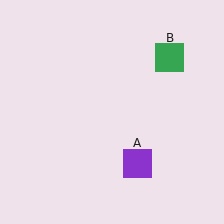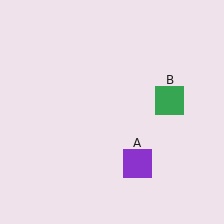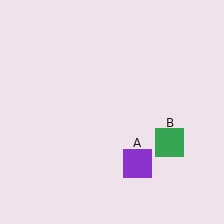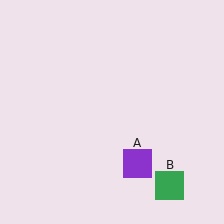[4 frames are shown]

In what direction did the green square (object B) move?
The green square (object B) moved down.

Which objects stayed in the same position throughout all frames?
Purple square (object A) remained stationary.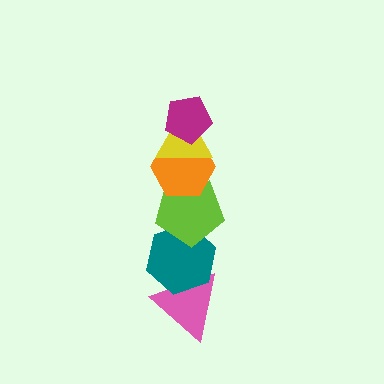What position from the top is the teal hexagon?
The teal hexagon is 5th from the top.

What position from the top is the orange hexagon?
The orange hexagon is 3rd from the top.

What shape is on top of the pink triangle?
The teal hexagon is on top of the pink triangle.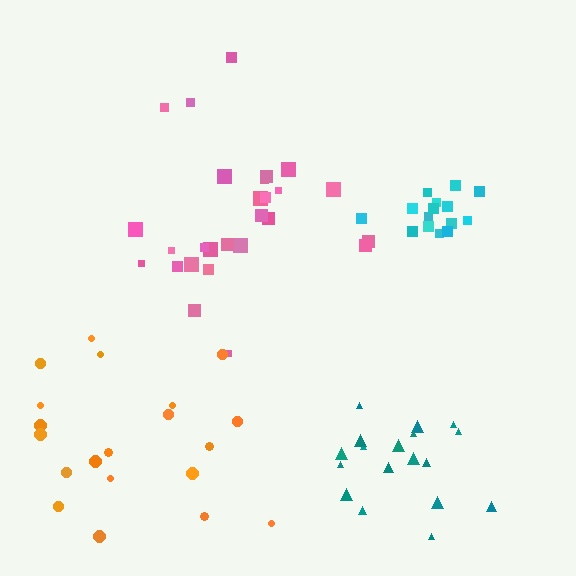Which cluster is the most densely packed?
Cyan.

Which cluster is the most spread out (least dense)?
Orange.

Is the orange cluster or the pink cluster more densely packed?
Pink.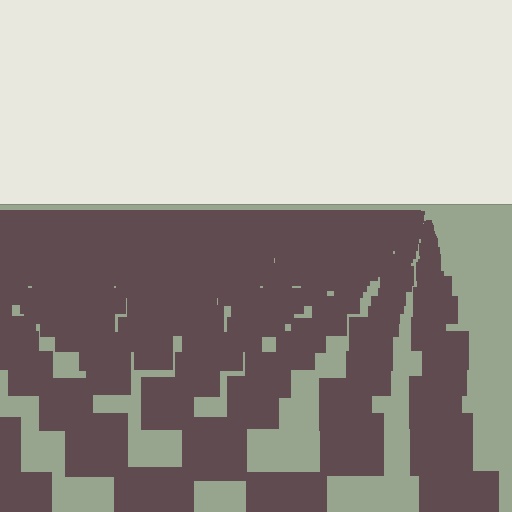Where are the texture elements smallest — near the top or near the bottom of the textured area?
Near the top.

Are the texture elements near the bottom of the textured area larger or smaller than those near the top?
Larger. Near the bottom, elements are closer to the viewer and appear at a bigger on-screen size.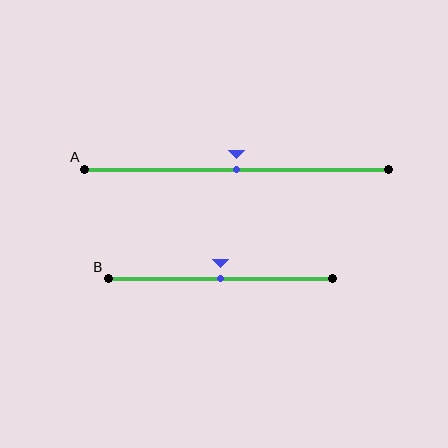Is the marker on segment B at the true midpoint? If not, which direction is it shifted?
Yes, the marker on segment B is at the true midpoint.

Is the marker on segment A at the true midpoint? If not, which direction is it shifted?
Yes, the marker on segment A is at the true midpoint.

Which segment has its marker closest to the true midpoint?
Segment A has its marker closest to the true midpoint.